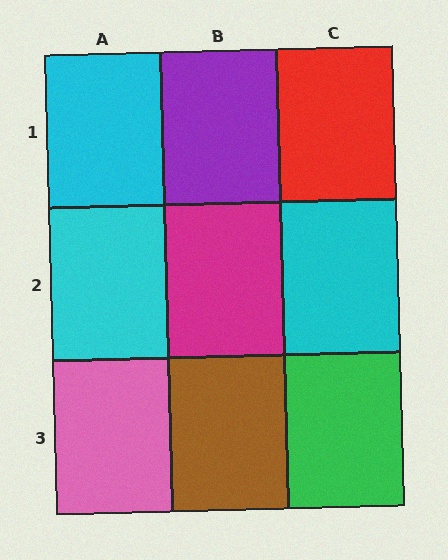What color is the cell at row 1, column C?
Red.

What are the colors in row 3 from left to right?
Pink, brown, green.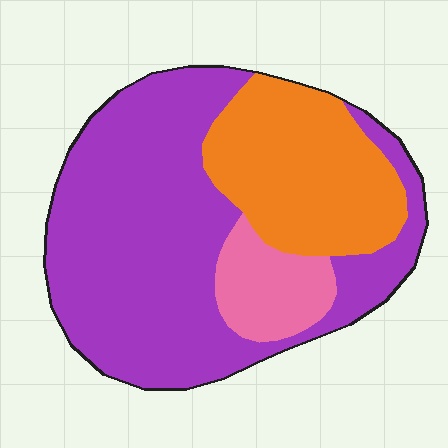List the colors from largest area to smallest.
From largest to smallest: purple, orange, pink.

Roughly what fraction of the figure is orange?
Orange takes up about one quarter (1/4) of the figure.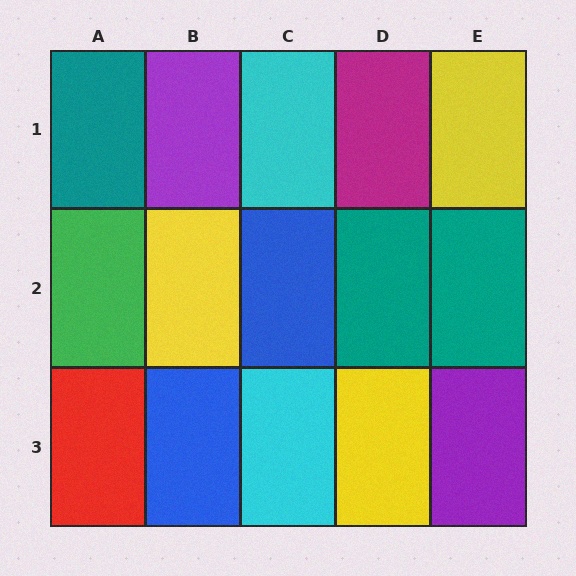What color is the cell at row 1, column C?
Cyan.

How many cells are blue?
2 cells are blue.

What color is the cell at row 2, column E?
Teal.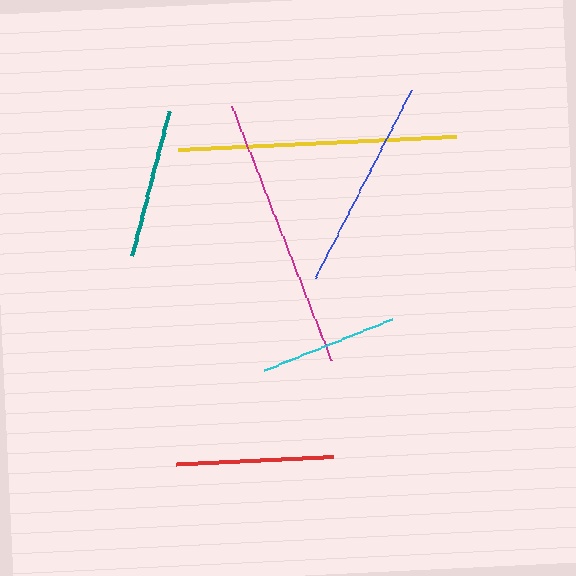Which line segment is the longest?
The yellow line is the longest at approximately 278 pixels.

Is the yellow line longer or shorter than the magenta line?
The yellow line is longer than the magenta line.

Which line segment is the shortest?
The cyan line is the shortest at approximately 138 pixels.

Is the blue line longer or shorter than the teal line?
The blue line is longer than the teal line.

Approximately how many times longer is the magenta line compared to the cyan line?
The magenta line is approximately 2.0 times the length of the cyan line.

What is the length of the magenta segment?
The magenta segment is approximately 273 pixels long.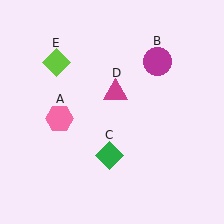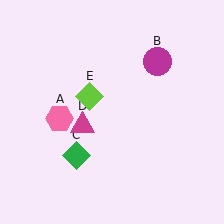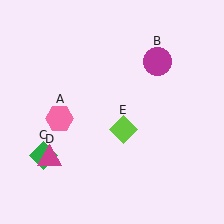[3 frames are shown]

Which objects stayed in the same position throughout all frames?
Pink hexagon (object A) and magenta circle (object B) remained stationary.